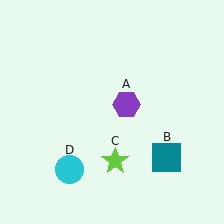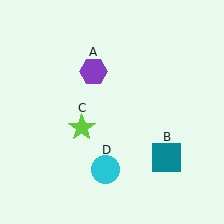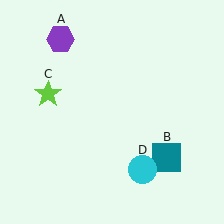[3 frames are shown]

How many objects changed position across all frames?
3 objects changed position: purple hexagon (object A), lime star (object C), cyan circle (object D).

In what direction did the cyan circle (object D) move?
The cyan circle (object D) moved right.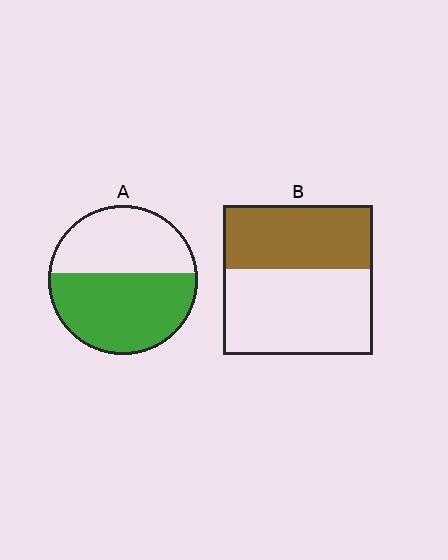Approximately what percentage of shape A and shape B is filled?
A is approximately 55% and B is approximately 45%.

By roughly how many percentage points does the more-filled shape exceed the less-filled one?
By roughly 15 percentage points (A over B).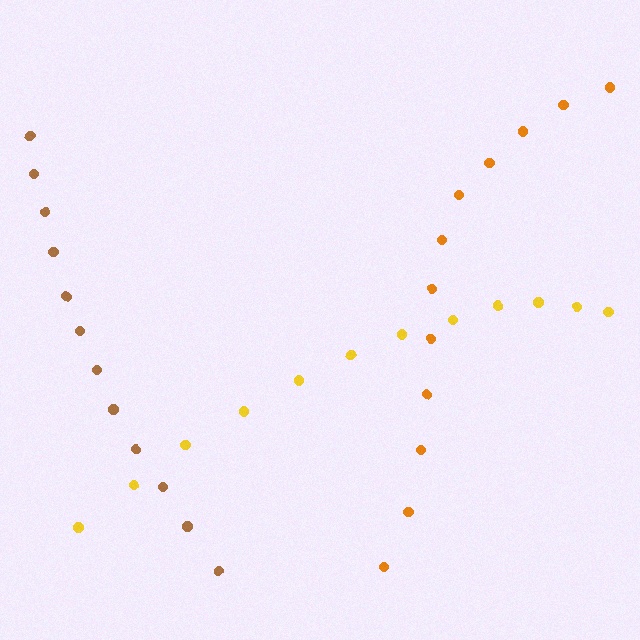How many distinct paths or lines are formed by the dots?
There are 3 distinct paths.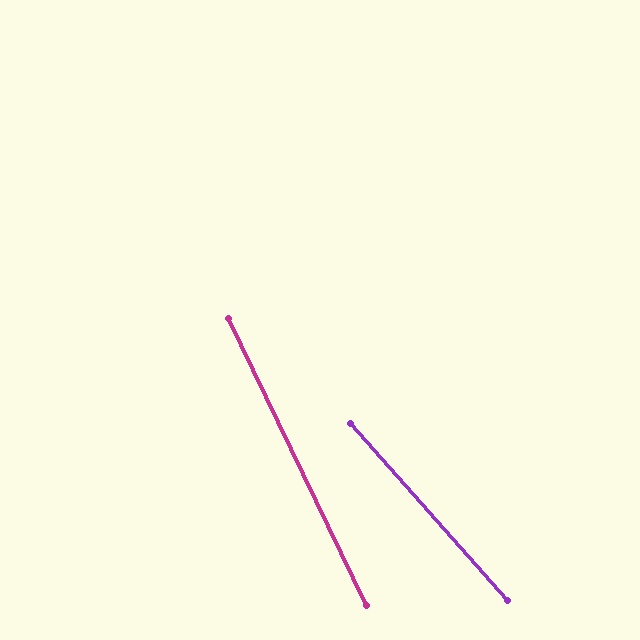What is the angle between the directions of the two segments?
Approximately 16 degrees.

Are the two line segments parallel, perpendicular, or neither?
Neither parallel nor perpendicular — they differ by about 16°.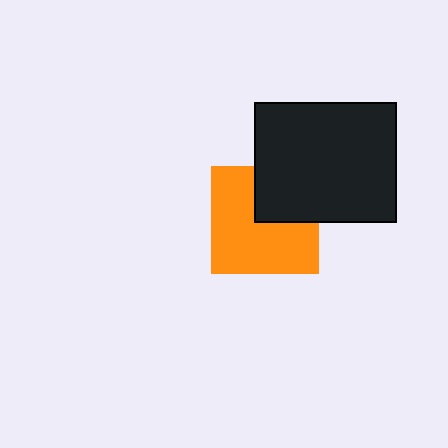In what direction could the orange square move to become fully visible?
The orange square could move toward the lower-left. That would shift it out from behind the black rectangle entirely.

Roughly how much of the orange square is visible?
Most of it is visible (roughly 67%).